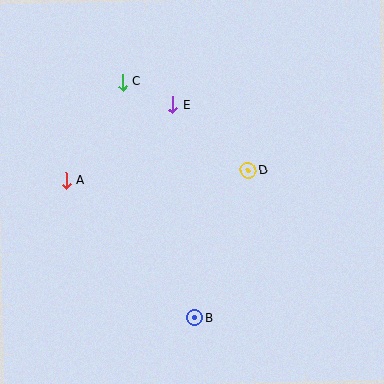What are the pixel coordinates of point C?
Point C is at (122, 82).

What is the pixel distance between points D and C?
The distance between D and C is 154 pixels.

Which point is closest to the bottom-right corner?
Point B is closest to the bottom-right corner.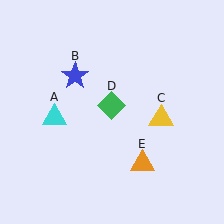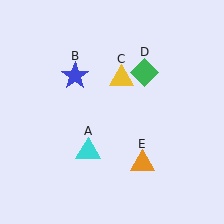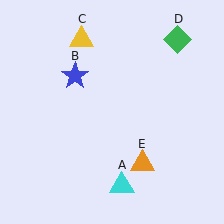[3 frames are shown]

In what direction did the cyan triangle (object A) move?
The cyan triangle (object A) moved down and to the right.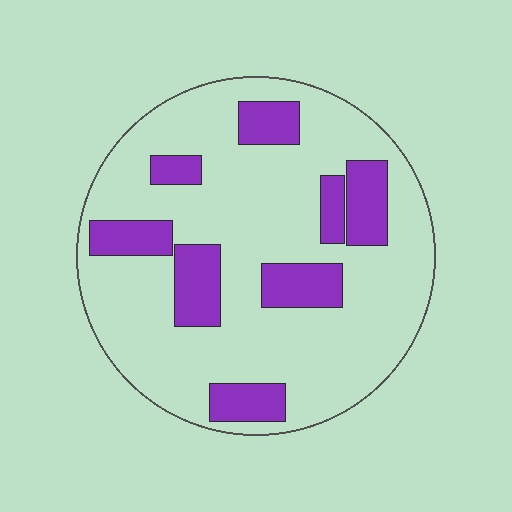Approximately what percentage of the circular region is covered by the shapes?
Approximately 25%.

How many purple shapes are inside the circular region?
8.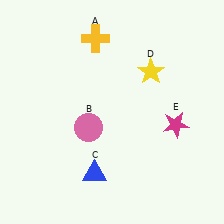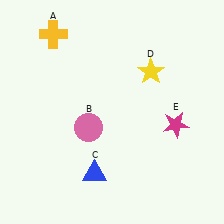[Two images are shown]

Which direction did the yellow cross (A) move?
The yellow cross (A) moved left.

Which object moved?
The yellow cross (A) moved left.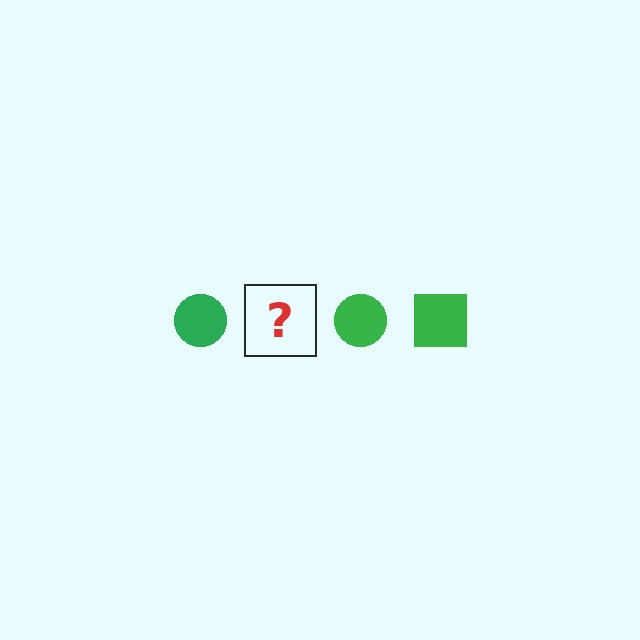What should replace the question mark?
The question mark should be replaced with a green square.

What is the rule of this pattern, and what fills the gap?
The rule is that the pattern cycles through circle, square shapes in green. The gap should be filled with a green square.